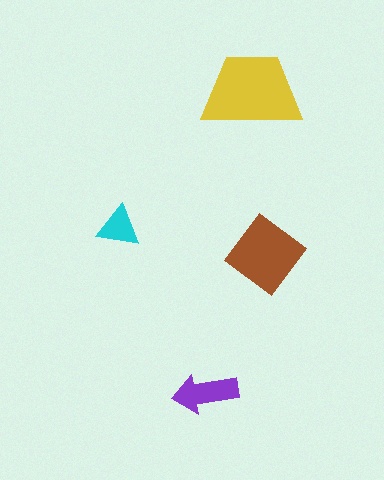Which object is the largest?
The yellow trapezoid.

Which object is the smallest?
The cyan triangle.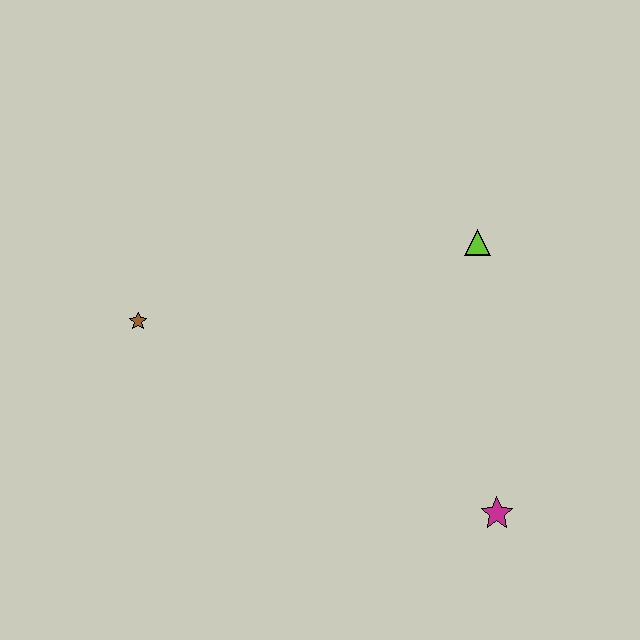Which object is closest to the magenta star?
The lime triangle is closest to the magenta star.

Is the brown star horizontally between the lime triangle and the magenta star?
No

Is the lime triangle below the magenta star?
No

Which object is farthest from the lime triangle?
The brown star is farthest from the lime triangle.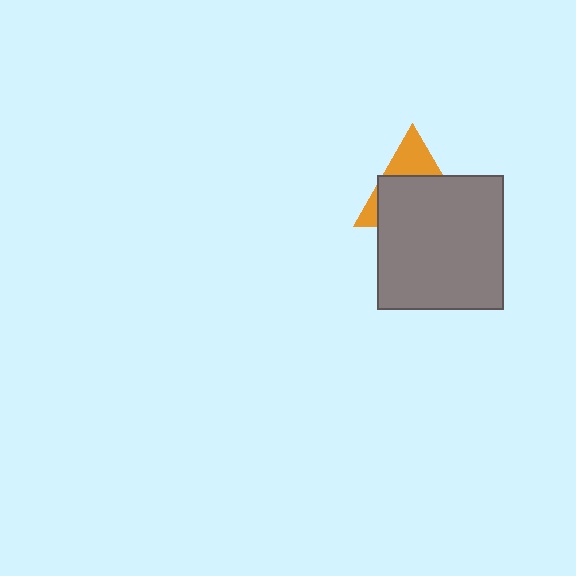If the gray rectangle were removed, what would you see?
You would see the complete orange triangle.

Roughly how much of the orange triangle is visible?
A small part of it is visible (roughly 34%).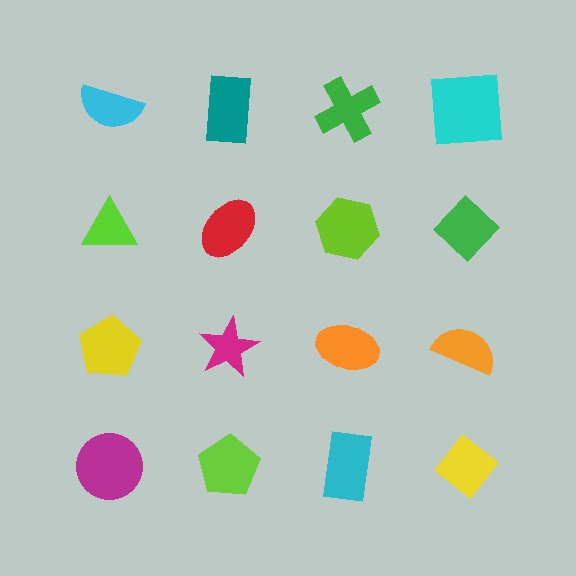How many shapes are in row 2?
4 shapes.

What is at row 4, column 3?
A cyan rectangle.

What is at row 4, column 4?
A yellow diamond.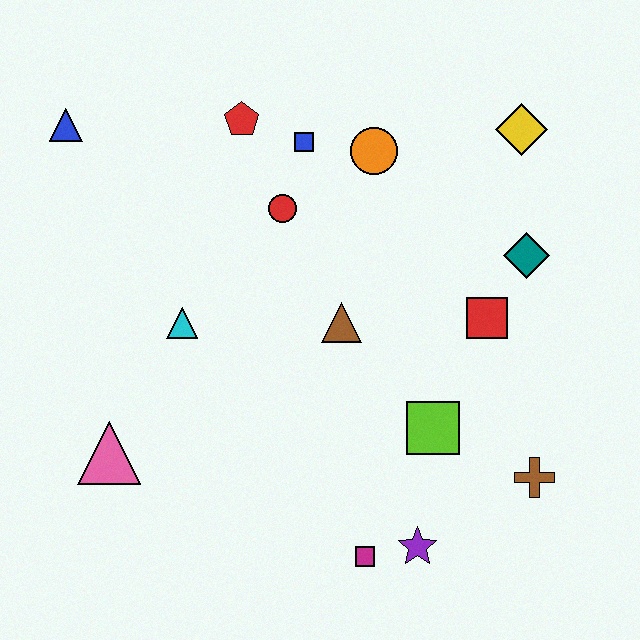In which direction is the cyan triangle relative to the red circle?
The cyan triangle is below the red circle.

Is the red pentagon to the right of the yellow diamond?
No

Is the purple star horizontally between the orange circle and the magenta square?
No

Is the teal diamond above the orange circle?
No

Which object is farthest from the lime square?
The blue triangle is farthest from the lime square.